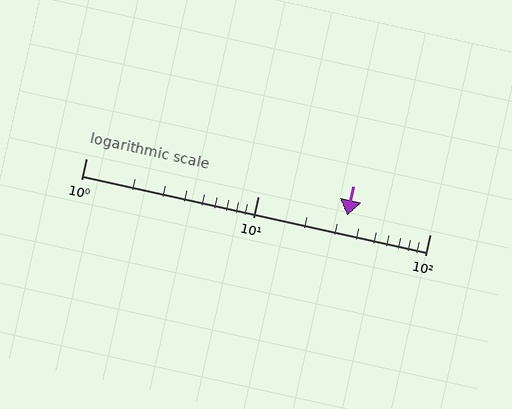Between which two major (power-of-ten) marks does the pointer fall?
The pointer is between 10 and 100.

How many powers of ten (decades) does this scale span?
The scale spans 2 decades, from 1 to 100.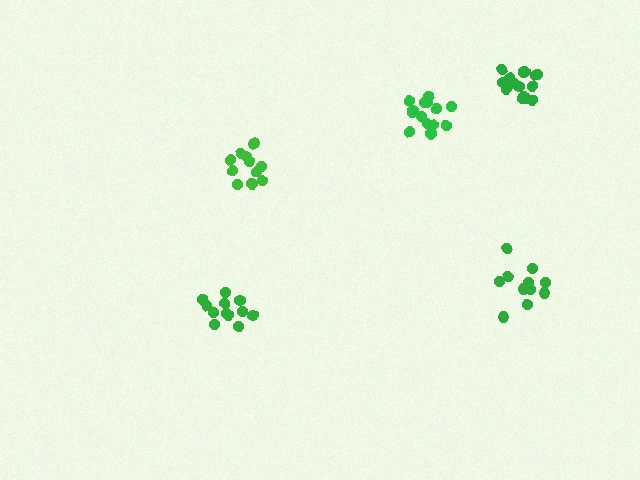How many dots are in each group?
Group 1: 12 dots, Group 2: 15 dots, Group 3: 11 dots, Group 4: 12 dots, Group 5: 15 dots (65 total).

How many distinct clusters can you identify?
There are 5 distinct clusters.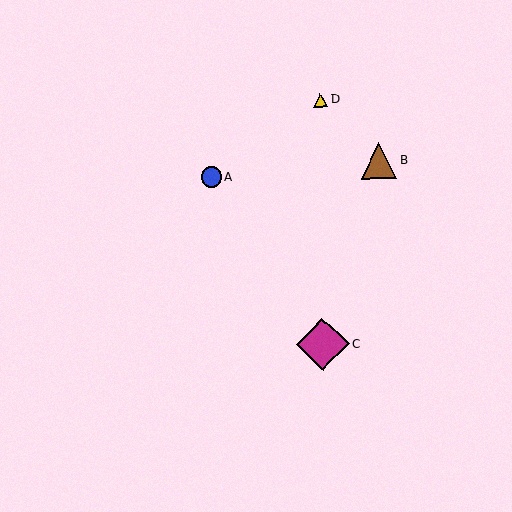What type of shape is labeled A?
Shape A is a blue circle.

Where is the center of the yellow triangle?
The center of the yellow triangle is at (320, 100).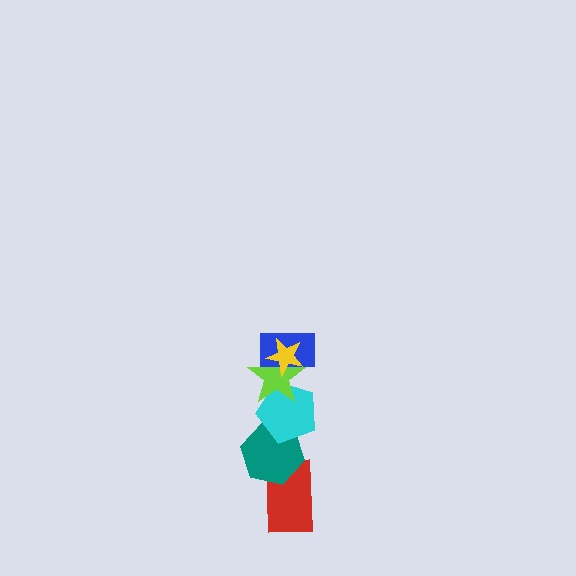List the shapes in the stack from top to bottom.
From top to bottom: the yellow star, the blue rectangle, the lime star, the cyan pentagon, the teal hexagon, the red rectangle.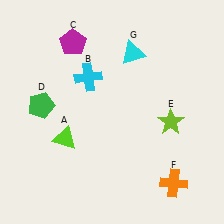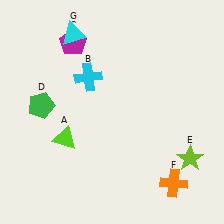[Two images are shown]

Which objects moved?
The objects that moved are: the lime star (E), the cyan triangle (G).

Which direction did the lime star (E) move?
The lime star (E) moved down.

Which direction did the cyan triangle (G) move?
The cyan triangle (G) moved left.